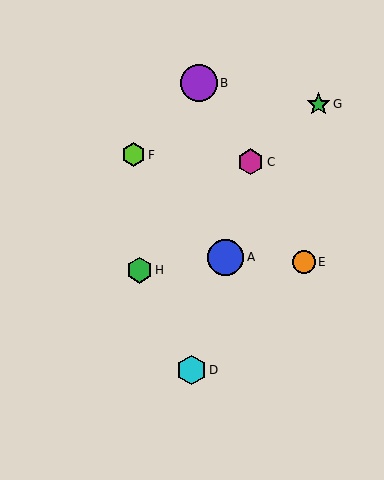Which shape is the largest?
The purple circle (labeled B) is the largest.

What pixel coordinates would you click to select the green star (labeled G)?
Click at (318, 104) to select the green star G.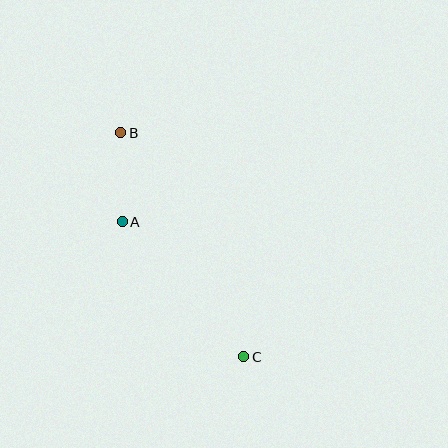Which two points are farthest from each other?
Points B and C are farthest from each other.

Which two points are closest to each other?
Points A and B are closest to each other.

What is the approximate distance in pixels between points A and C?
The distance between A and C is approximately 181 pixels.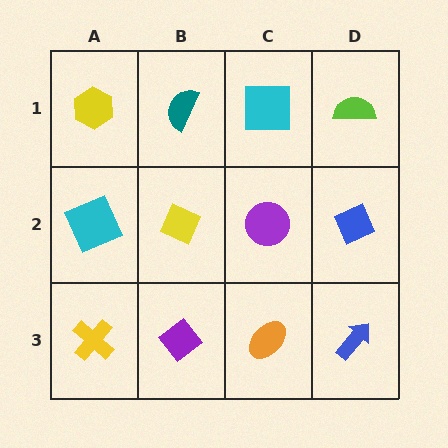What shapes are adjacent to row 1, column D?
A blue diamond (row 2, column D), a cyan square (row 1, column C).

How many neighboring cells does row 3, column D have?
2.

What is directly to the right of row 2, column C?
A blue diamond.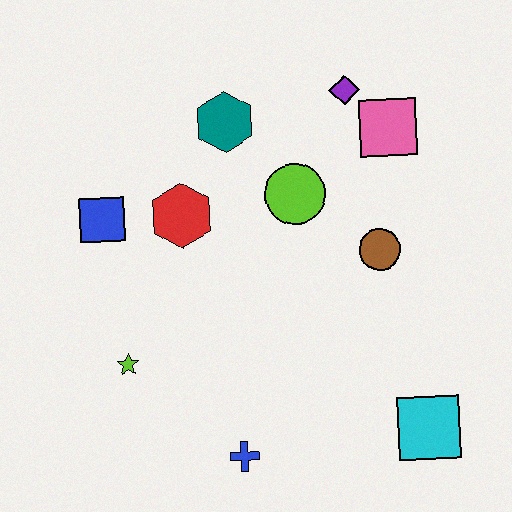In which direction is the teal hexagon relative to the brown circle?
The teal hexagon is to the left of the brown circle.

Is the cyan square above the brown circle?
No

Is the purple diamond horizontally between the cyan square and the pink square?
No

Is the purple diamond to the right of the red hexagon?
Yes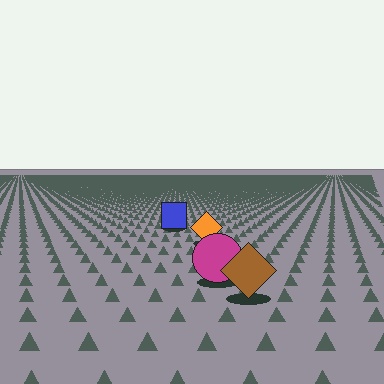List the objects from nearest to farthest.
From nearest to farthest: the brown diamond, the magenta circle, the orange diamond, the blue square.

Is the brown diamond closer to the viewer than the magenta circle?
Yes. The brown diamond is closer — you can tell from the texture gradient: the ground texture is coarser near it.